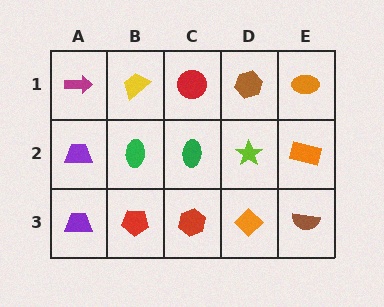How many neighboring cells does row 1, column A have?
2.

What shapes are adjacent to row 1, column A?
A purple trapezoid (row 2, column A), a yellow trapezoid (row 1, column B).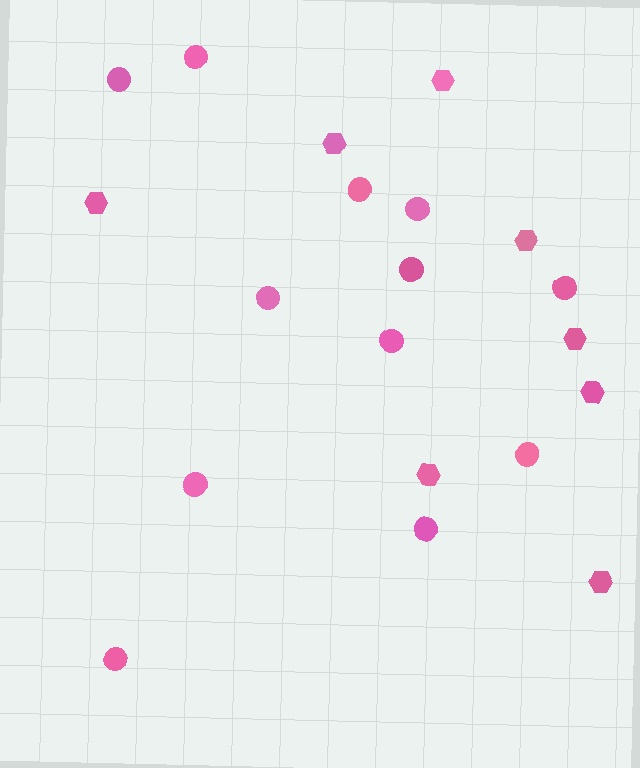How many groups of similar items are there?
There are 2 groups: one group of circles (12) and one group of hexagons (8).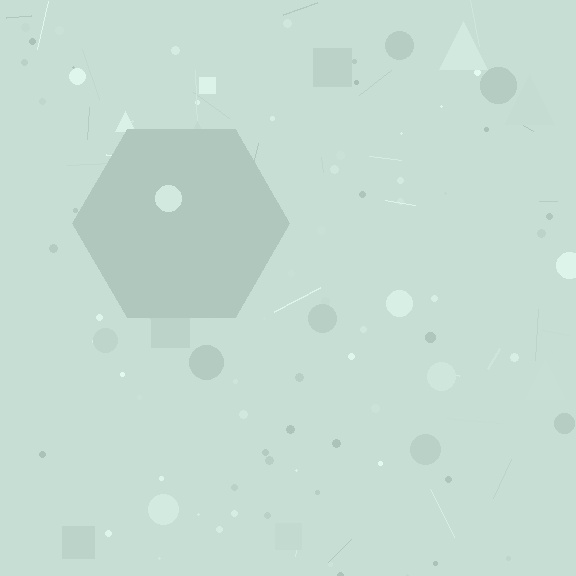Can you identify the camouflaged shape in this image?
The camouflaged shape is a hexagon.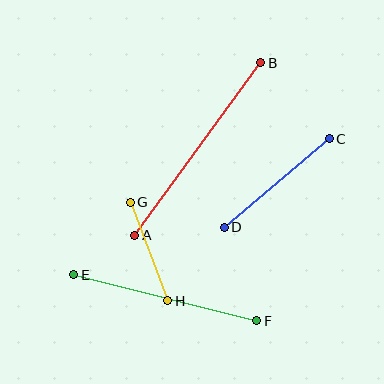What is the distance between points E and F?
The distance is approximately 189 pixels.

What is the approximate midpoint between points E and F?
The midpoint is at approximately (165, 298) pixels.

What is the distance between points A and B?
The distance is approximately 214 pixels.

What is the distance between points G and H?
The distance is approximately 105 pixels.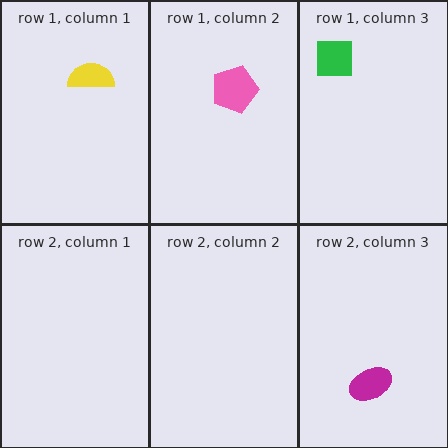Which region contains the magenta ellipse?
The row 2, column 3 region.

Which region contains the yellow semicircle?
The row 1, column 1 region.